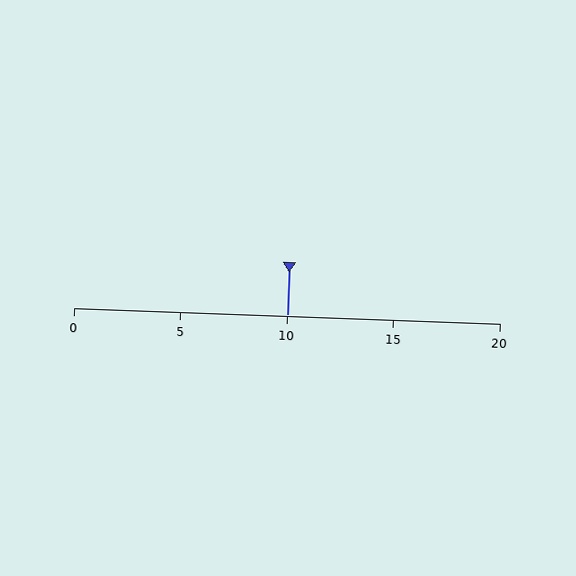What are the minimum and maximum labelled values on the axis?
The axis runs from 0 to 20.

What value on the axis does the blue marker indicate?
The marker indicates approximately 10.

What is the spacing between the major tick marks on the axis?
The major ticks are spaced 5 apart.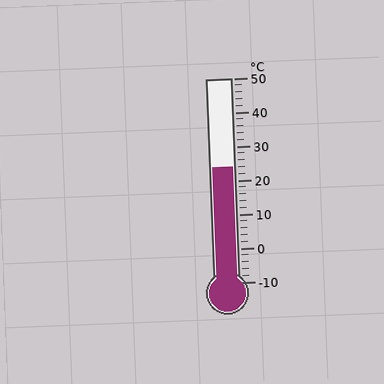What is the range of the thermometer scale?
The thermometer scale ranges from -10°C to 50°C.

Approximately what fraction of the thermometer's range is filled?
The thermometer is filled to approximately 55% of its range.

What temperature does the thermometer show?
The thermometer shows approximately 24°C.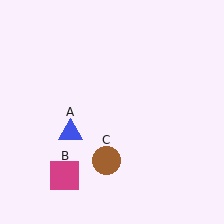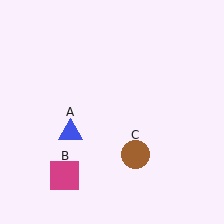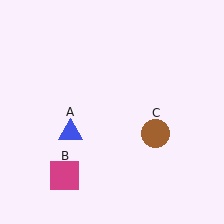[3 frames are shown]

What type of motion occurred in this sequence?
The brown circle (object C) rotated counterclockwise around the center of the scene.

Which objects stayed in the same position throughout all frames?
Blue triangle (object A) and magenta square (object B) remained stationary.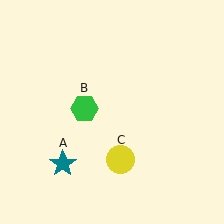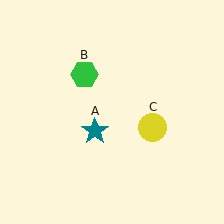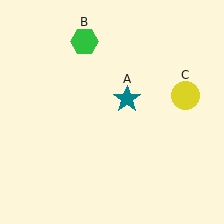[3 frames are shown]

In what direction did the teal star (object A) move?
The teal star (object A) moved up and to the right.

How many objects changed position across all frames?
3 objects changed position: teal star (object A), green hexagon (object B), yellow circle (object C).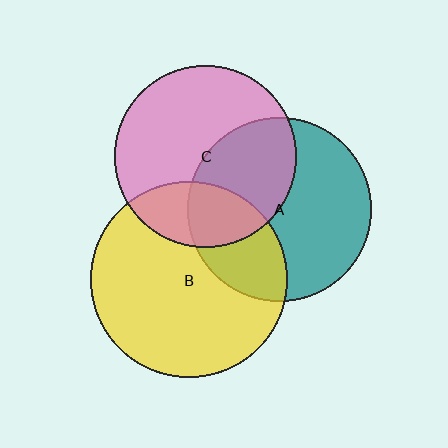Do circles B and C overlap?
Yes.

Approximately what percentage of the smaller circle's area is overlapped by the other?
Approximately 25%.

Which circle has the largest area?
Circle B (yellow).